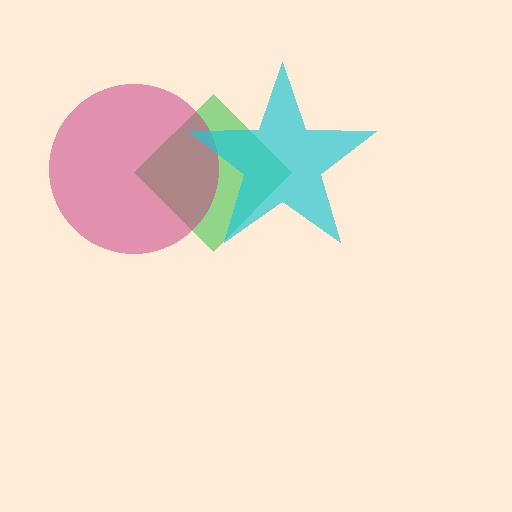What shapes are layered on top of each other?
The layered shapes are: a green diamond, a magenta circle, a cyan star.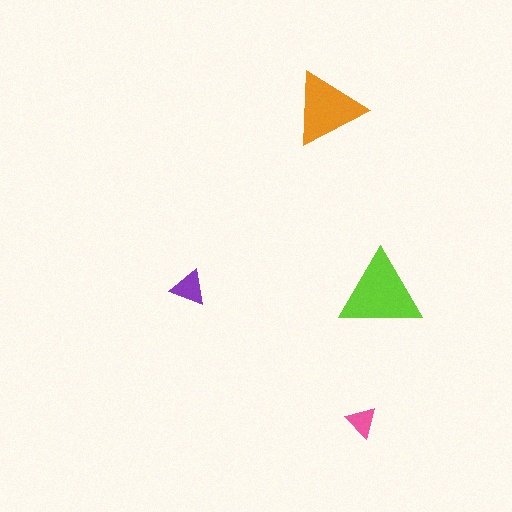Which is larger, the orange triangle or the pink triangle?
The orange one.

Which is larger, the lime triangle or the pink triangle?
The lime one.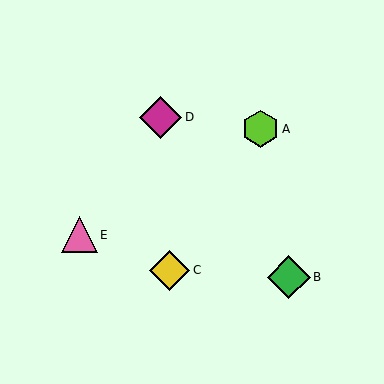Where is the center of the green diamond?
The center of the green diamond is at (289, 277).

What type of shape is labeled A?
Shape A is a lime hexagon.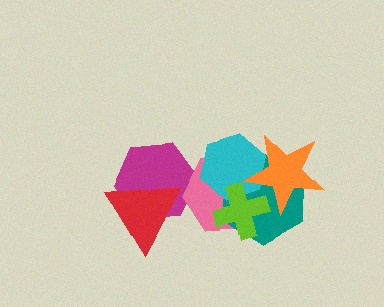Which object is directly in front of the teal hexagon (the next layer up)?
The cyan hexagon is directly in front of the teal hexagon.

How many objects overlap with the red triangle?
1 object overlaps with the red triangle.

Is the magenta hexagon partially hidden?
Yes, it is partially covered by another shape.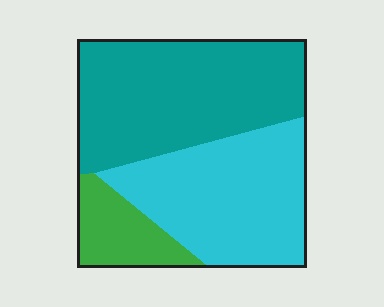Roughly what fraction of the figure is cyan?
Cyan takes up between a quarter and a half of the figure.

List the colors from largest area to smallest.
From largest to smallest: teal, cyan, green.